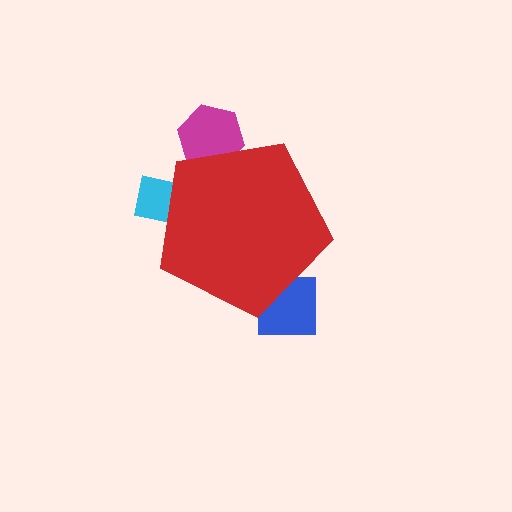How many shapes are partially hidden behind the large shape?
3 shapes are partially hidden.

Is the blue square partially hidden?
Yes, the blue square is partially hidden behind the red pentagon.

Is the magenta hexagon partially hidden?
Yes, the magenta hexagon is partially hidden behind the red pentagon.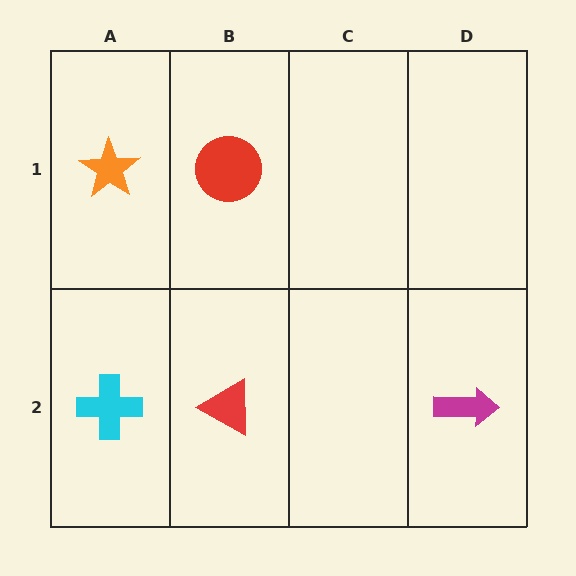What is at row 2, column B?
A red triangle.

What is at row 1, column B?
A red circle.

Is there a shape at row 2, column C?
No, that cell is empty.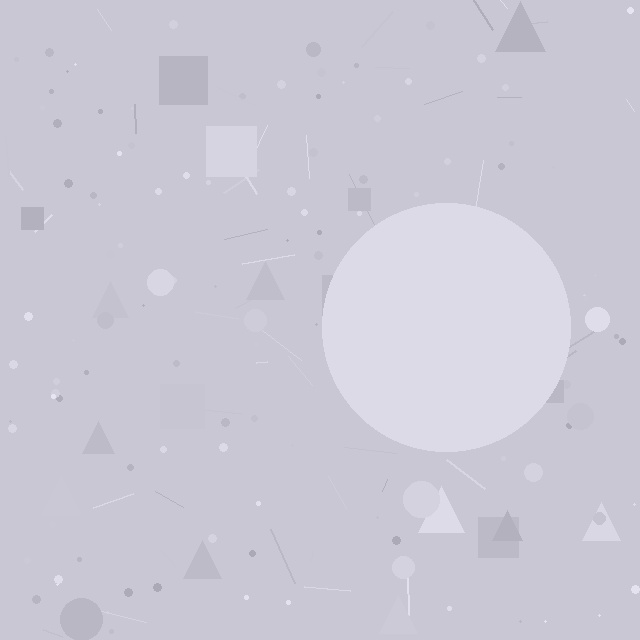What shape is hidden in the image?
A circle is hidden in the image.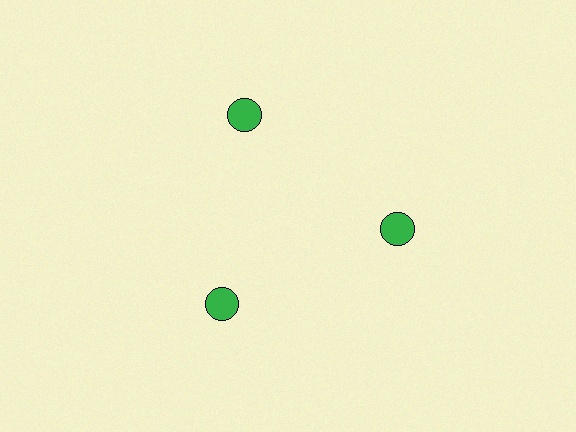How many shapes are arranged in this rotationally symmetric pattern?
There are 3 shapes, arranged in 3 groups of 1.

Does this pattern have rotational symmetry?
Yes, this pattern has 3-fold rotational symmetry. It looks the same after rotating 120 degrees around the center.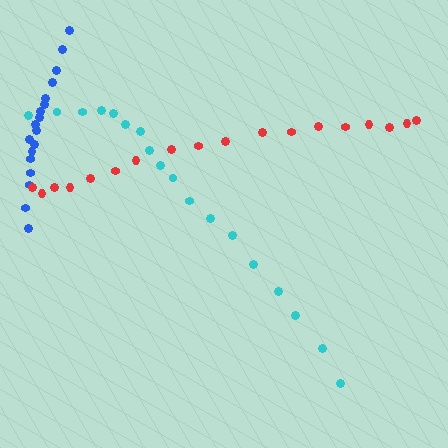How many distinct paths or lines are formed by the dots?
There are 3 distinct paths.